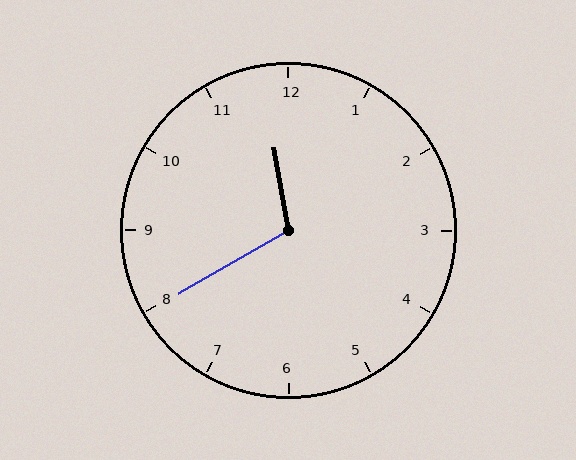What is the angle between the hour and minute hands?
Approximately 110 degrees.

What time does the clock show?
11:40.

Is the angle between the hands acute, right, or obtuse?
It is obtuse.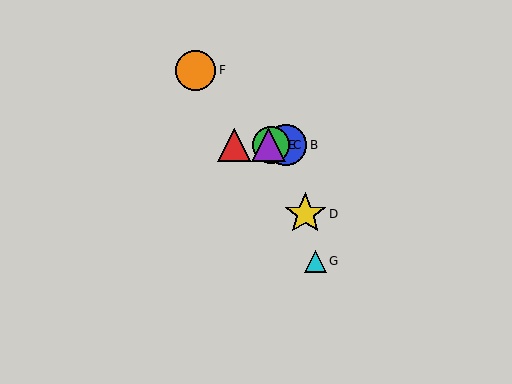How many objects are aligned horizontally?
4 objects (A, B, C, E) are aligned horizontally.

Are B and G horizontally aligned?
No, B is at y≈145 and G is at y≈261.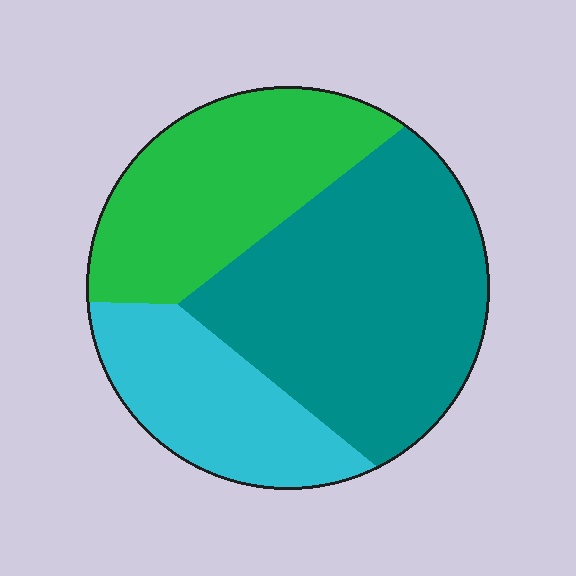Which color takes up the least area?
Cyan, at roughly 20%.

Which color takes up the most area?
Teal, at roughly 45%.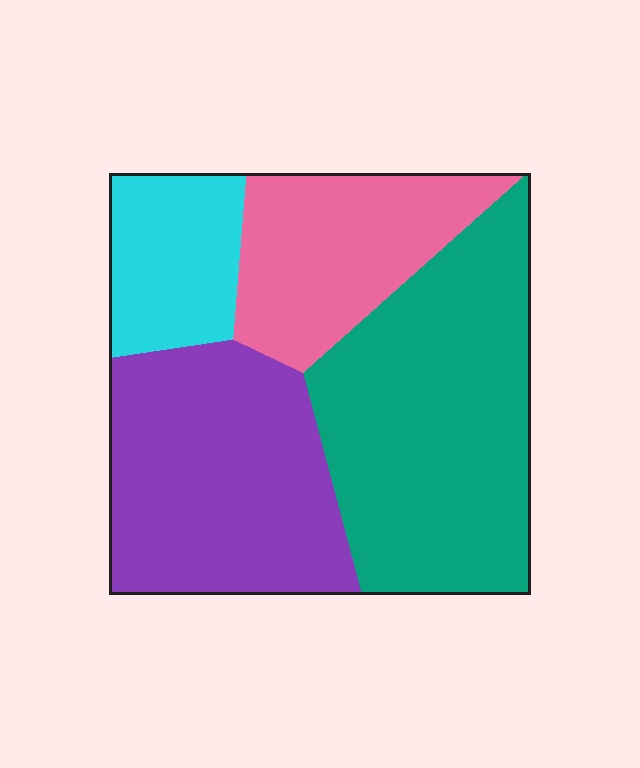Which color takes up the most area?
Teal, at roughly 40%.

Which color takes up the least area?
Cyan, at roughly 15%.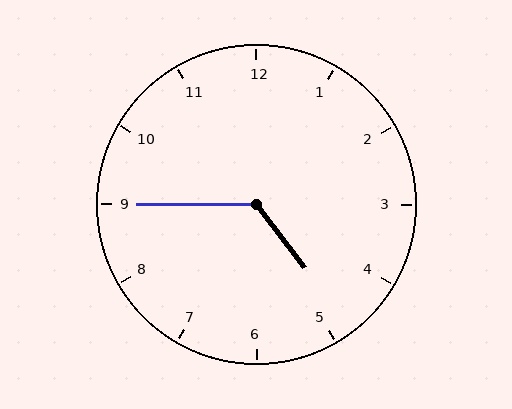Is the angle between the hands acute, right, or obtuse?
It is obtuse.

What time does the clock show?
4:45.